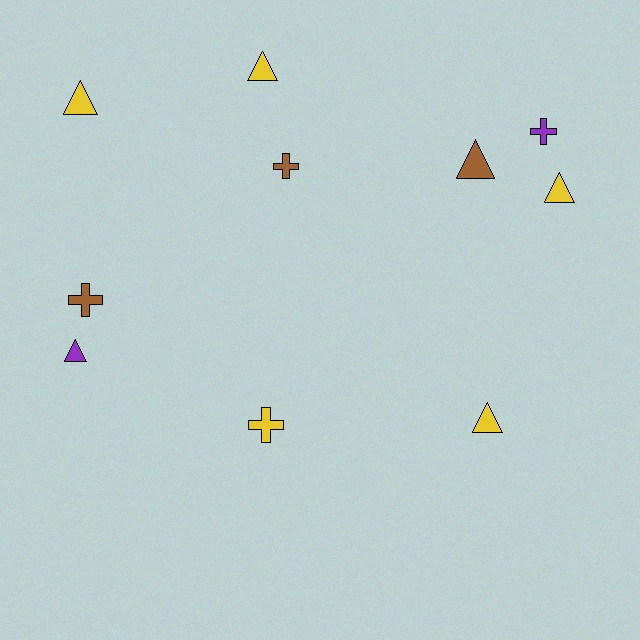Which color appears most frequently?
Yellow, with 5 objects.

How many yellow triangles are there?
There are 4 yellow triangles.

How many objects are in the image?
There are 10 objects.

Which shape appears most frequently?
Triangle, with 6 objects.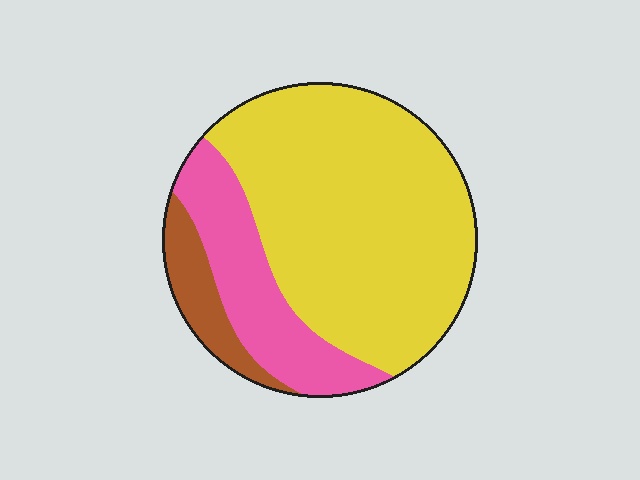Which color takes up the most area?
Yellow, at roughly 70%.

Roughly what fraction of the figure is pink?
Pink takes up less than a quarter of the figure.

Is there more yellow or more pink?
Yellow.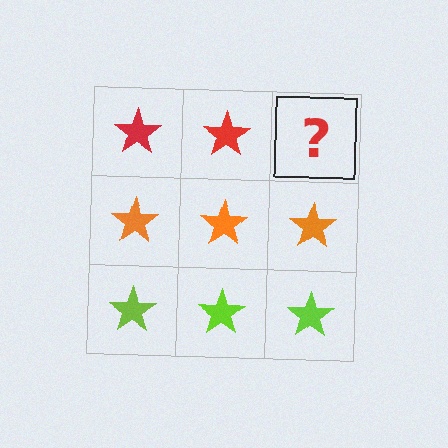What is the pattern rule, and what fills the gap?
The rule is that each row has a consistent color. The gap should be filled with a red star.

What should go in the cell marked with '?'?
The missing cell should contain a red star.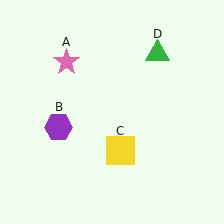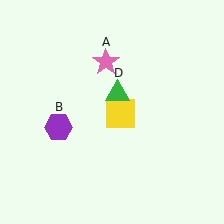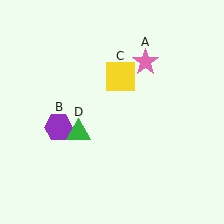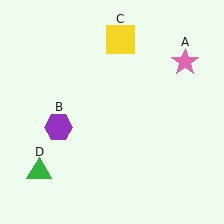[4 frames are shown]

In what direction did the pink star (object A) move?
The pink star (object A) moved right.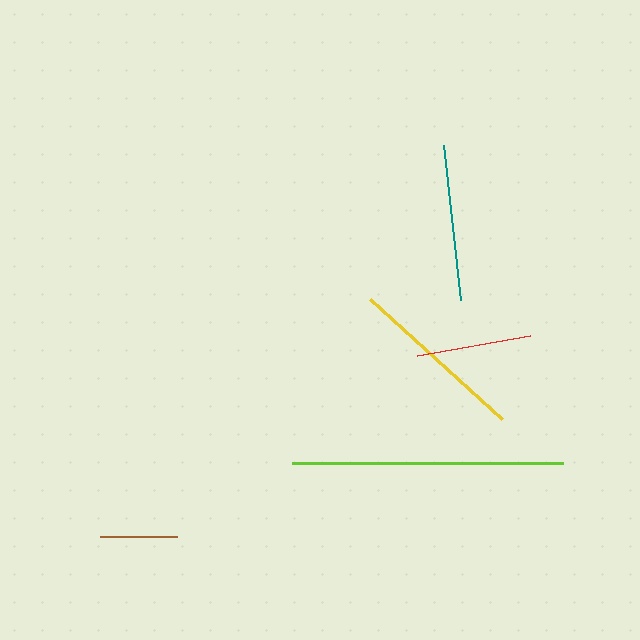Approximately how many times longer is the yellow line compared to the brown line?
The yellow line is approximately 2.3 times the length of the brown line.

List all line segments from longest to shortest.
From longest to shortest: lime, yellow, teal, red, brown.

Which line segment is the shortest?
The brown line is the shortest at approximately 77 pixels.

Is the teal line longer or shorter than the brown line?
The teal line is longer than the brown line.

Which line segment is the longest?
The lime line is the longest at approximately 271 pixels.